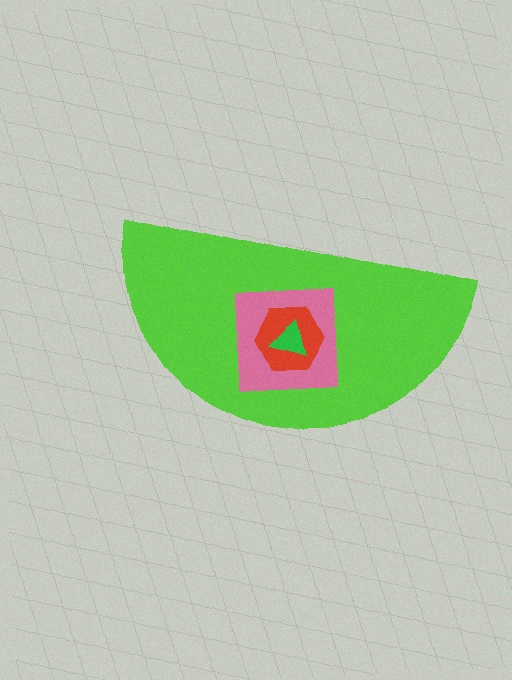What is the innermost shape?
The green triangle.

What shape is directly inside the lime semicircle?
The pink square.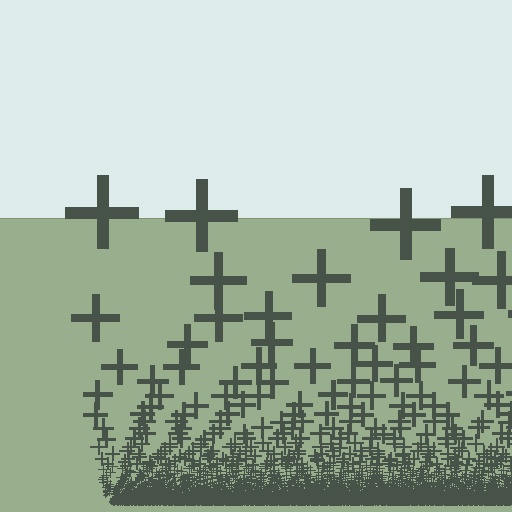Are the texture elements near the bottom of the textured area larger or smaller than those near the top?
Smaller. The gradient is inverted — elements near the bottom are smaller and denser.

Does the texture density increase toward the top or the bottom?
Density increases toward the bottom.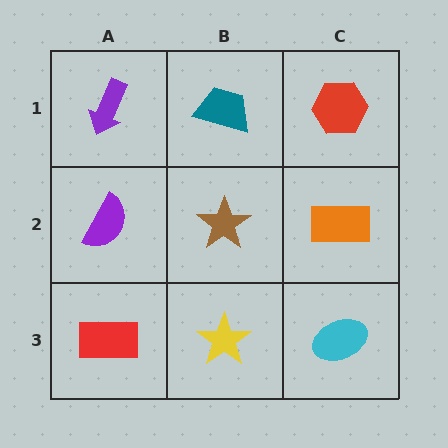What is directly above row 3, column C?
An orange rectangle.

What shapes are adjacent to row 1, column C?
An orange rectangle (row 2, column C), a teal trapezoid (row 1, column B).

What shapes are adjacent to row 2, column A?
A purple arrow (row 1, column A), a red rectangle (row 3, column A), a brown star (row 2, column B).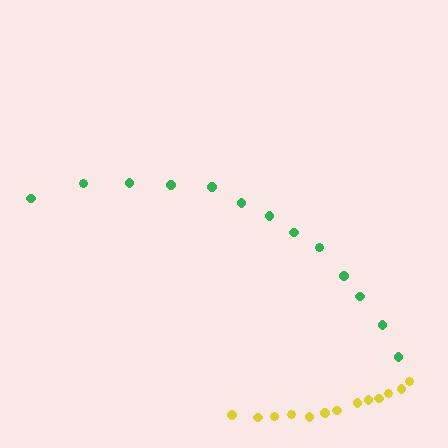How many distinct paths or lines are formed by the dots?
There are 2 distinct paths.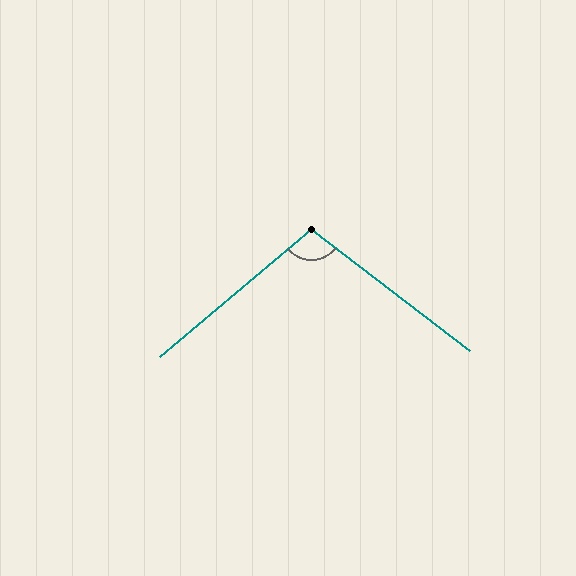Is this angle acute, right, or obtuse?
It is obtuse.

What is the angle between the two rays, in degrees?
Approximately 102 degrees.